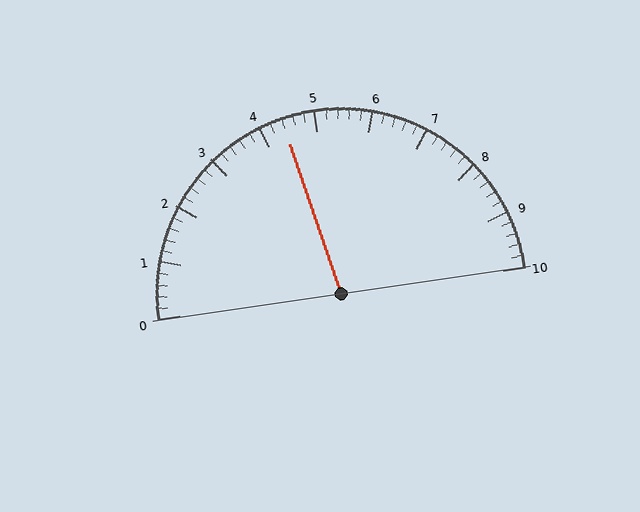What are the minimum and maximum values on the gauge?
The gauge ranges from 0 to 10.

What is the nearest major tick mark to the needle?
The nearest major tick mark is 4.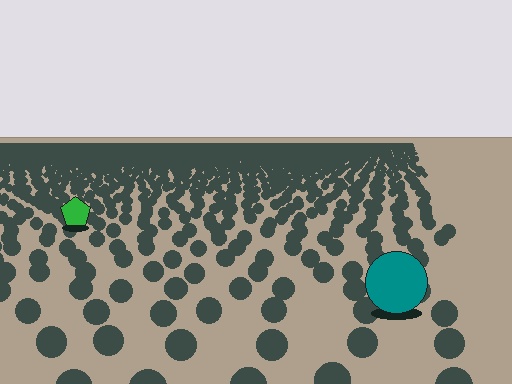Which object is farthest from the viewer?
The green pentagon is farthest from the viewer. It appears smaller and the ground texture around it is denser.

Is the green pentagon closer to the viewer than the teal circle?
No. The teal circle is closer — you can tell from the texture gradient: the ground texture is coarser near it.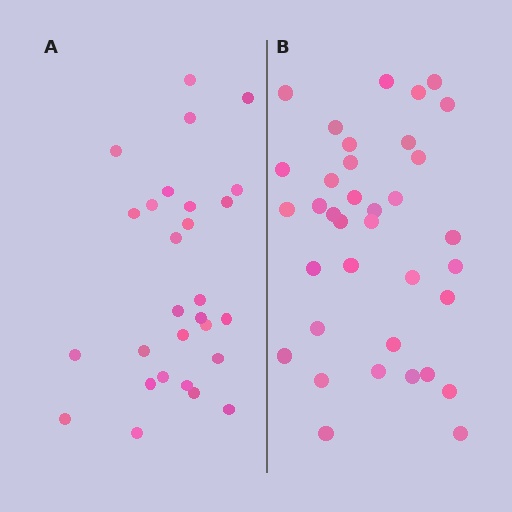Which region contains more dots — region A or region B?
Region B (the right region) has more dots.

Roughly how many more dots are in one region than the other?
Region B has roughly 8 or so more dots than region A.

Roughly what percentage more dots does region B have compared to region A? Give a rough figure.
About 30% more.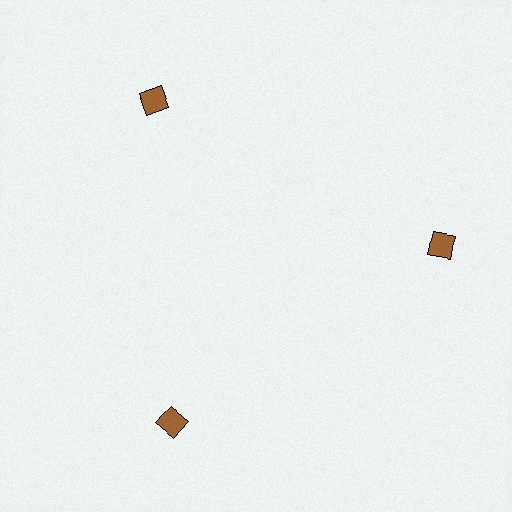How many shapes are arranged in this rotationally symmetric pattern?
There are 3 shapes, arranged in 3 groups of 1.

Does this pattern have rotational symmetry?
Yes, this pattern has 3-fold rotational symmetry. It looks the same after rotating 120 degrees around the center.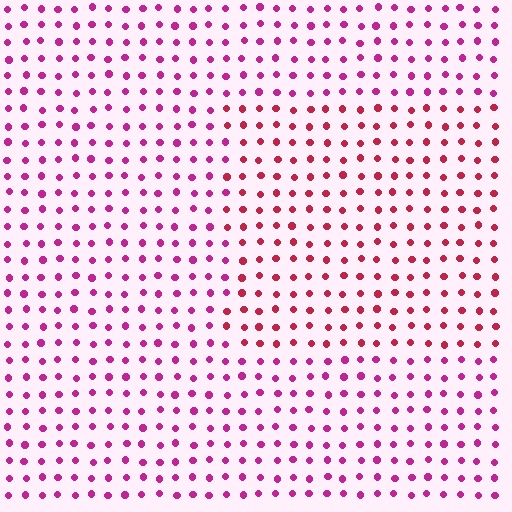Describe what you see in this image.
The image is filled with small magenta elements in a uniform arrangement. A rectangle-shaped region is visible where the elements are tinted to a slightly different hue, forming a subtle color boundary.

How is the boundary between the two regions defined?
The boundary is defined purely by a slight shift in hue (about 30 degrees). Spacing, size, and orientation are identical on both sides.